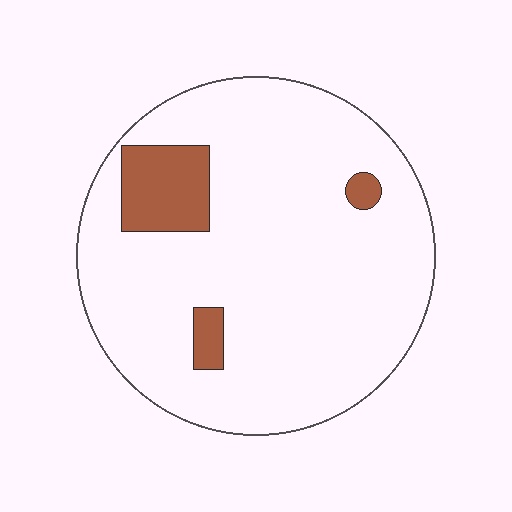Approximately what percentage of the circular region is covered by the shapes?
Approximately 10%.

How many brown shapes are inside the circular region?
3.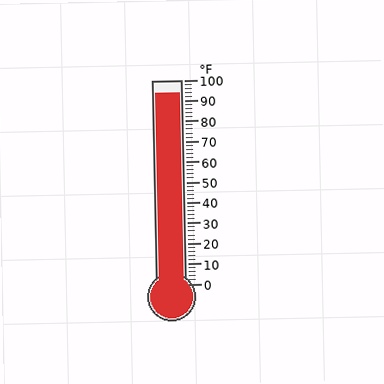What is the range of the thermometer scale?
The thermometer scale ranges from 0°F to 100°F.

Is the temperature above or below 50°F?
The temperature is above 50°F.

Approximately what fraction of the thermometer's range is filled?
The thermometer is filled to approximately 95% of its range.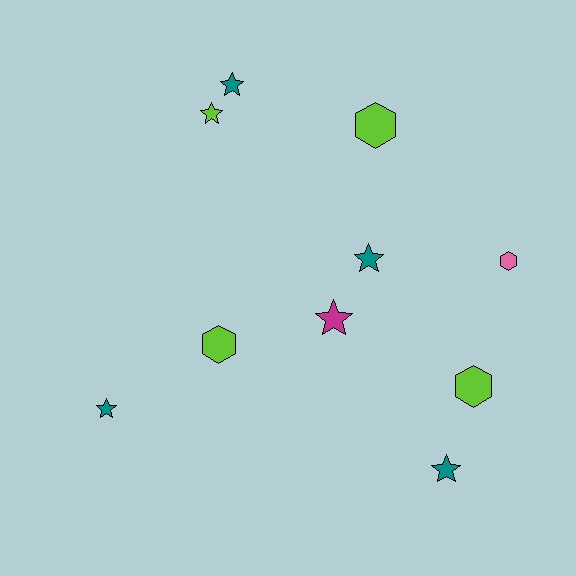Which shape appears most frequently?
Star, with 6 objects.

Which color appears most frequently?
Teal, with 4 objects.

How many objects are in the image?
There are 10 objects.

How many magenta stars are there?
There is 1 magenta star.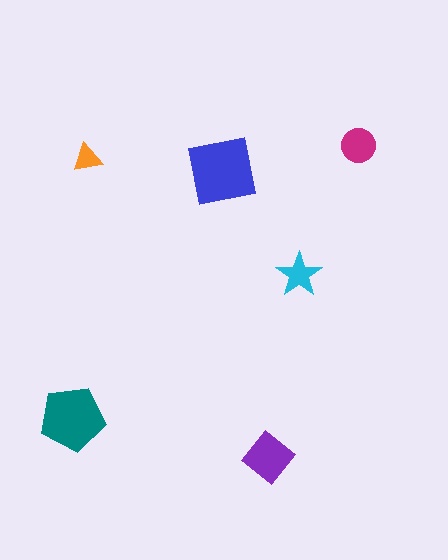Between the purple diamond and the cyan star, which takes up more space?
The purple diamond.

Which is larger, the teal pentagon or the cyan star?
The teal pentagon.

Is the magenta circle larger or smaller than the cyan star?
Larger.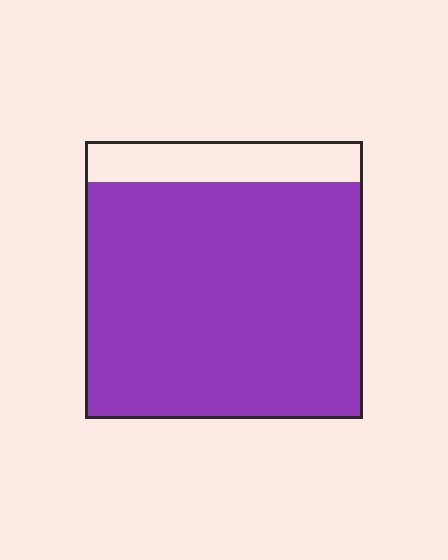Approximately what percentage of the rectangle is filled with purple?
Approximately 85%.